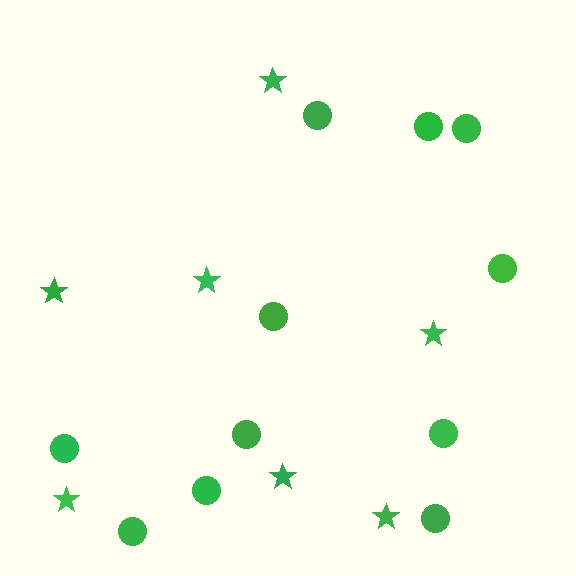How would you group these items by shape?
There are 2 groups: one group of stars (7) and one group of circles (11).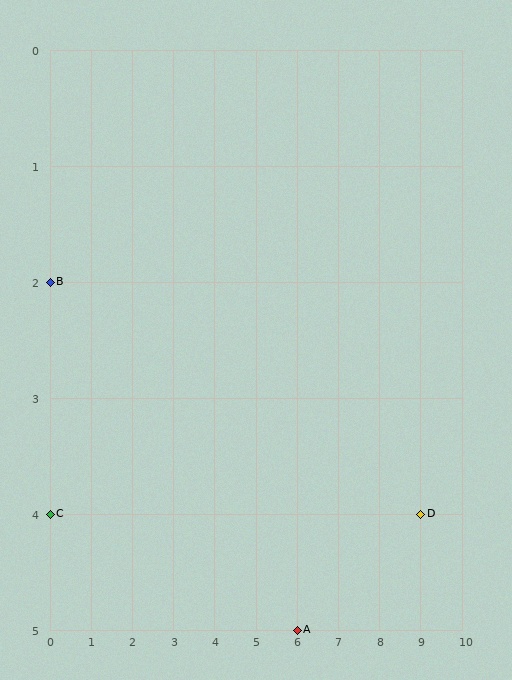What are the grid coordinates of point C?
Point C is at grid coordinates (0, 4).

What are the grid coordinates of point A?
Point A is at grid coordinates (6, 5).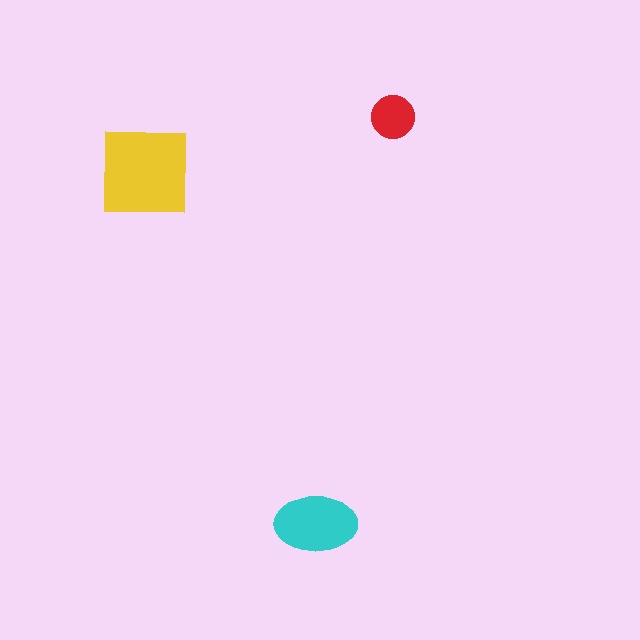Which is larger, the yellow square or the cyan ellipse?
The yellow square.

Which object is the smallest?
The red circle.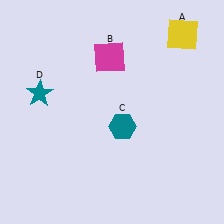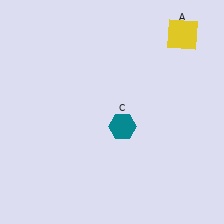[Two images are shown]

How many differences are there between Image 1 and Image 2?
There are 2 differences between the two images.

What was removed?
The magenta square (B), the teal star (D) were removed in Image 2.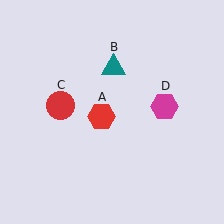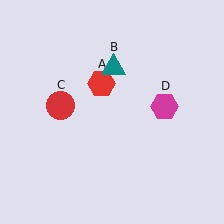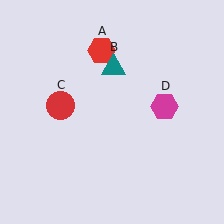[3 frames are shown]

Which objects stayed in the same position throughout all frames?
Teal triangle (object B) and red circle (object C) and magenta hexagon (object D) remained stationary.